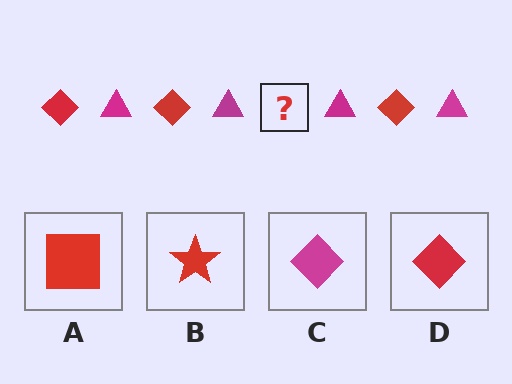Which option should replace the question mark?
Option D.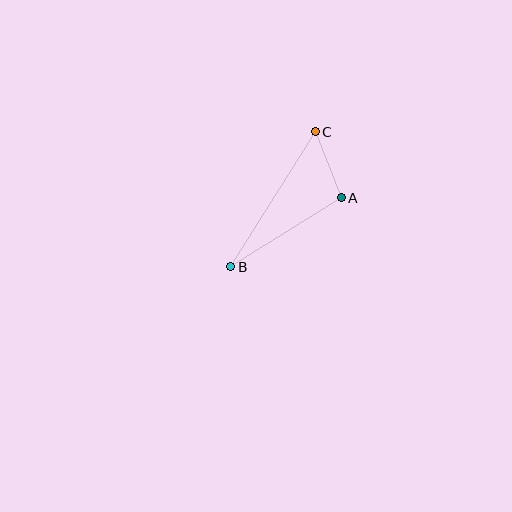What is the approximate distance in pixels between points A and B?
The distance between A and B is approximately 130 pixels.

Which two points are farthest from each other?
Points B and C are farthest from each other.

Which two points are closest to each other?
Points A and C are closest to each other.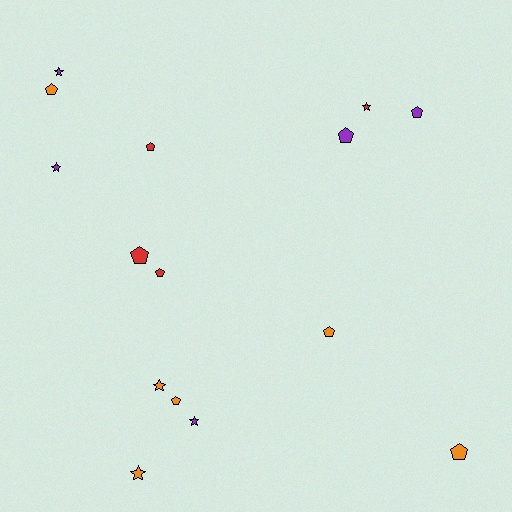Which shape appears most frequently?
Pentagon, with 9 objects.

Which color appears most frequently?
Orange, with 6 objects.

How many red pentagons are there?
There are 3 red pentagons.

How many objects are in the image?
There are 15 objects.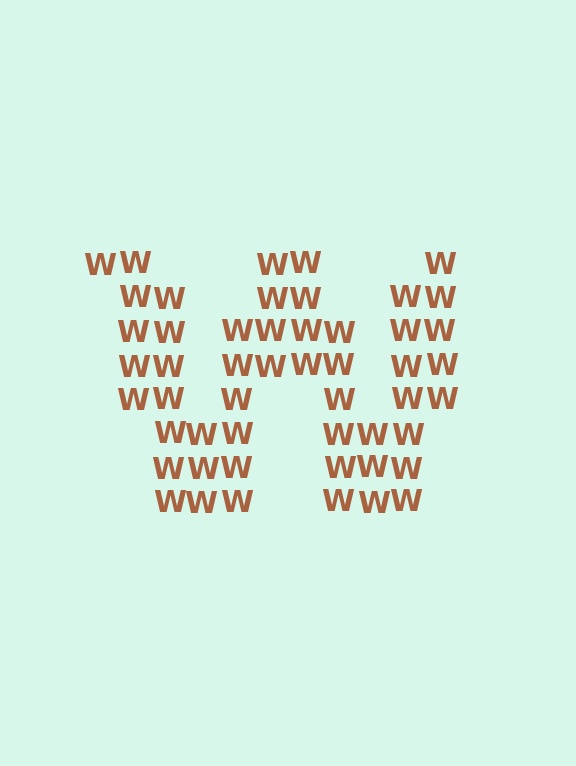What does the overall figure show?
The overall figure shows the letter W.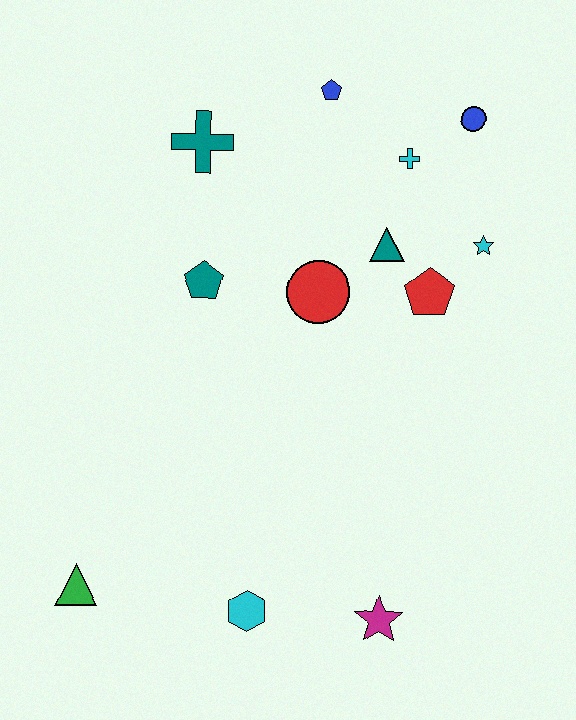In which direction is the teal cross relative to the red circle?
The teal cross is above the red circle.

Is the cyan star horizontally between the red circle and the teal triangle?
No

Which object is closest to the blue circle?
The cyan cross is closest to the blue circle.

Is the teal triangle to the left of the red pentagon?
Yes